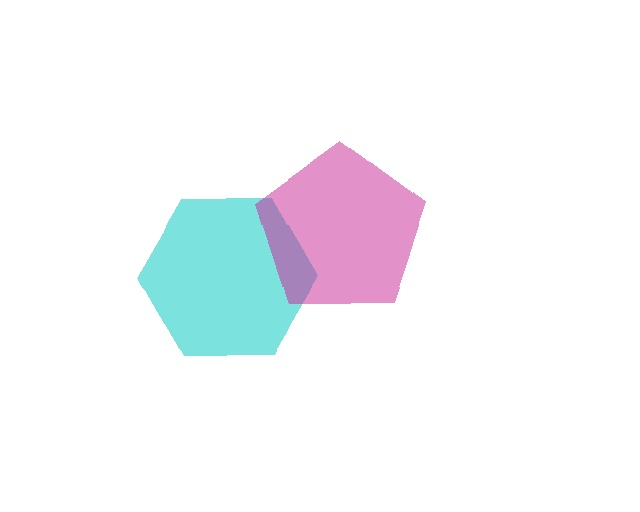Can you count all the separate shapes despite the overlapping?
Yes, there are 2 separate shapes.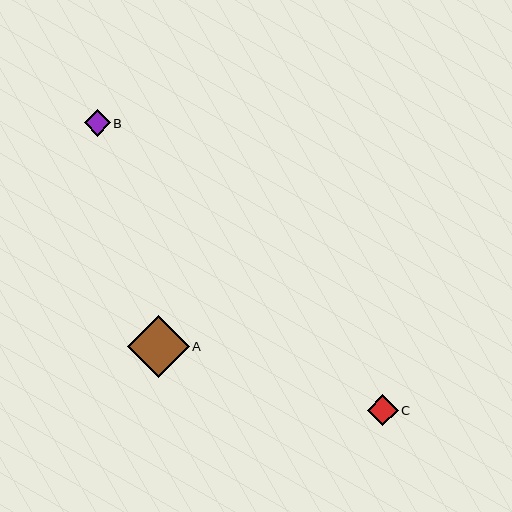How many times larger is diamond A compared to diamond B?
Diamond A is approximately 2.3 times the size of diamond B.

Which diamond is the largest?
Diamond A is the largest with a size of approximately 62 pixels.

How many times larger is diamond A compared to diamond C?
Diamond A is approximately 2.0 times the size of diamond C.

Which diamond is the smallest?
Diamond B is the smallest with a size of approximately 26 pixels.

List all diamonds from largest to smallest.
From largest to smallest: A, C, B.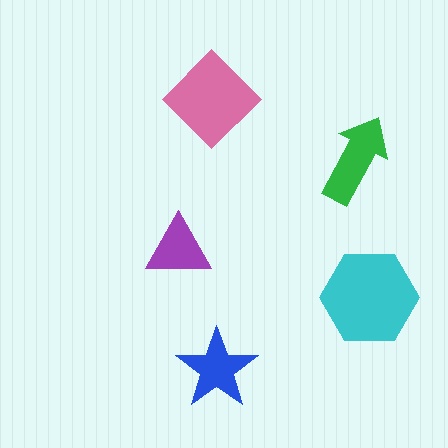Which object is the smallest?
The purple triangle.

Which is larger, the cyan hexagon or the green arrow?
The cyan hexagon.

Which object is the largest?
The cyan hexagon.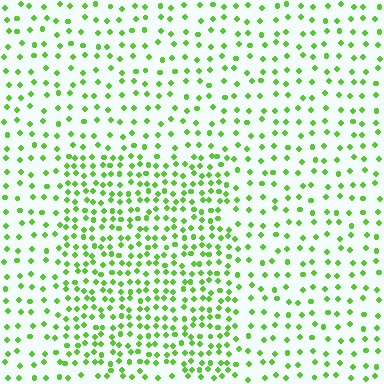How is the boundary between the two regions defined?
The boundary is defined by a change in element density (approximately 2.0x ratio). All elements are the same color, size, and shape.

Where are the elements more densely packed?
The elements are more densely packed inside the rectangle boundary.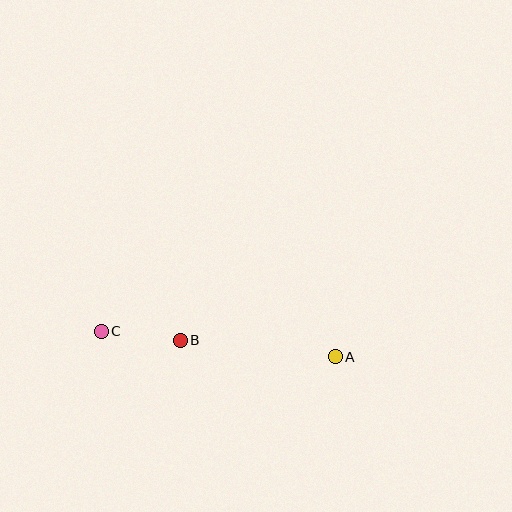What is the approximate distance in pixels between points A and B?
The distance between A and B is approximately 156 pixels.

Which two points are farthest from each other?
Points A and C are farthest from each other.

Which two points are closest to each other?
Points B and C are closest to each other.